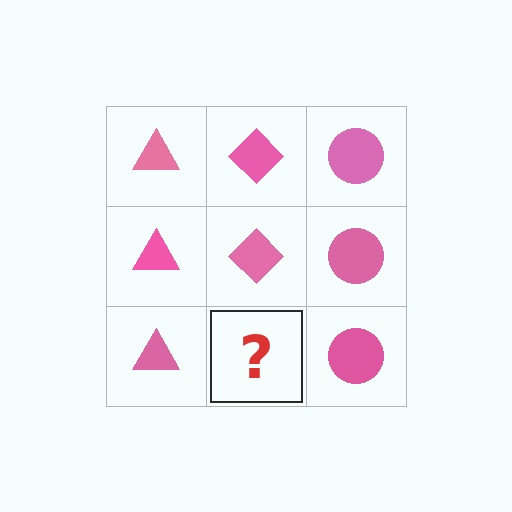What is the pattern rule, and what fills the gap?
The rule is that each column has a consistent shape. The gap should be filled with a pink diamond.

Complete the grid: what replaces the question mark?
The question mark should be replaced with a pink diamond.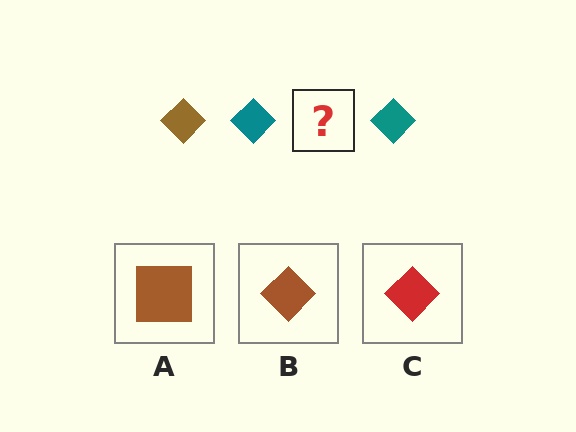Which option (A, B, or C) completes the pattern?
B.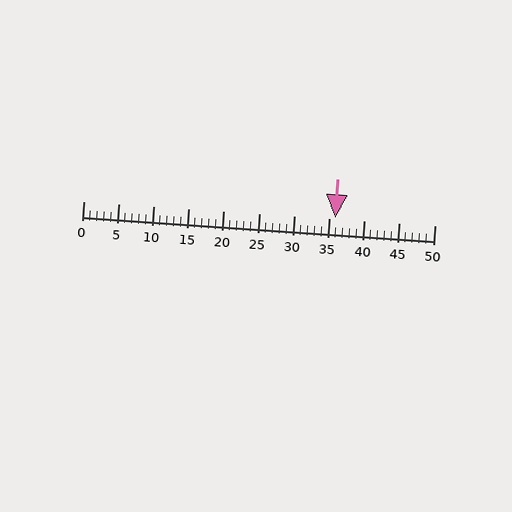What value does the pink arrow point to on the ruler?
The pink arrow points to approximately 36.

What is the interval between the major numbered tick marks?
The major tick marks are spaced 5 units apart.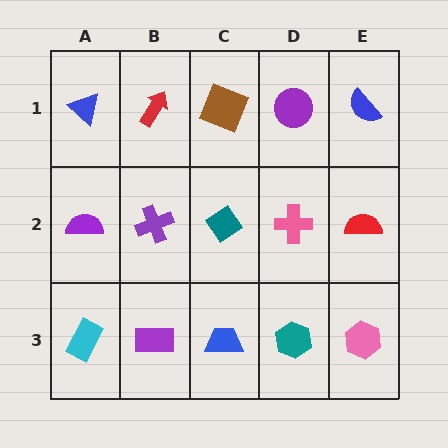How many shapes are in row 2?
5 shapes.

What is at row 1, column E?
A blue semicircle.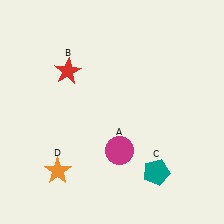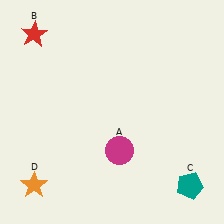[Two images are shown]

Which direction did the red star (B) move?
The red star (B) moved up.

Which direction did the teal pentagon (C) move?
The teal pentagon (C) moved right.